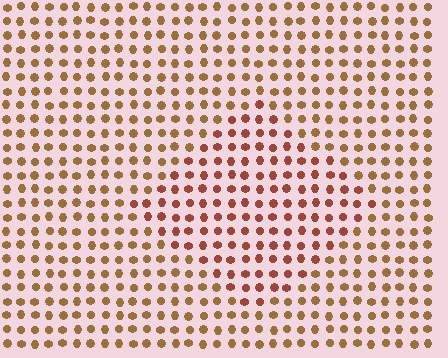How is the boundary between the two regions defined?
The boundary is defined purely by a slight shift in hue (about 27 degrees). Spacing, size, and orientation are identical on both sides.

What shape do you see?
I see a diamond.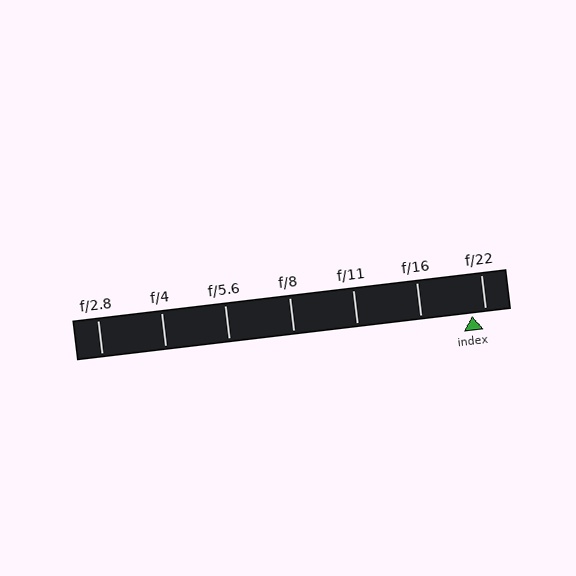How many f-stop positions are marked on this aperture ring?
There are 7 f-stop positions marked.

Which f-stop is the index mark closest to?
The index mark is closest to f/22.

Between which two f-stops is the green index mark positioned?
The index mark is between f/16 and f/22.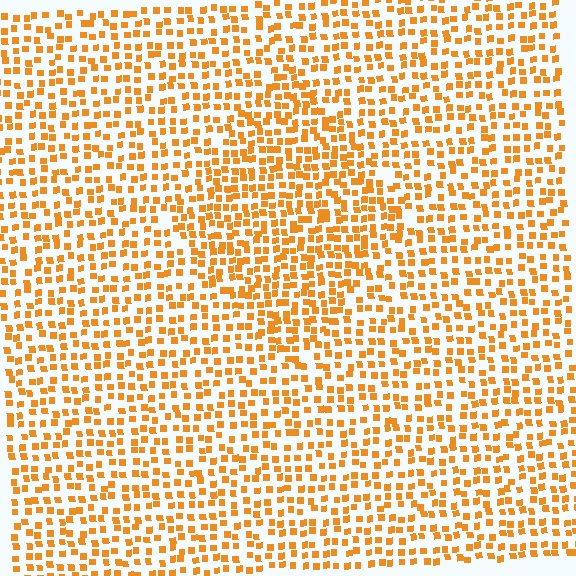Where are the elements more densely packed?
The elements are more densely packed inside the diamond boundary.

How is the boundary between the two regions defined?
The boundary is defined by a change in element density (approximately 1.5x ratio). All elements are the same color, size, and shape.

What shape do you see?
I see a diamond.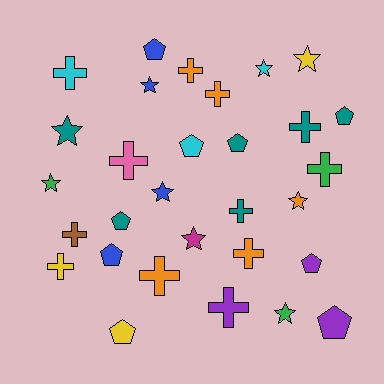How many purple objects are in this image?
There are 3 purple objects.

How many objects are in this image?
There are 30 objects.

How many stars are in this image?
There are 9 stars.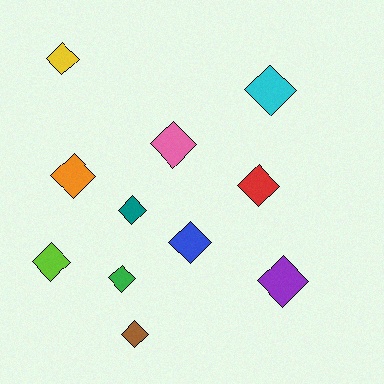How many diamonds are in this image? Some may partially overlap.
There are 11 diamonds.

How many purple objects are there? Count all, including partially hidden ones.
There is 1 purple object.